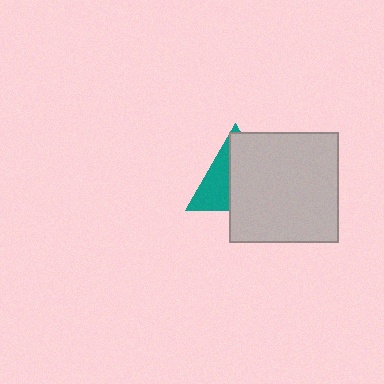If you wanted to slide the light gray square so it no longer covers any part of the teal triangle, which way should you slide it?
Slide it right — that is the most direct way to separate the two shapes.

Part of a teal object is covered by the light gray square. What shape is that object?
It is a triangle.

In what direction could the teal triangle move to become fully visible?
The teal triangle could move left. That would shift it out from behind the light gray square entirely.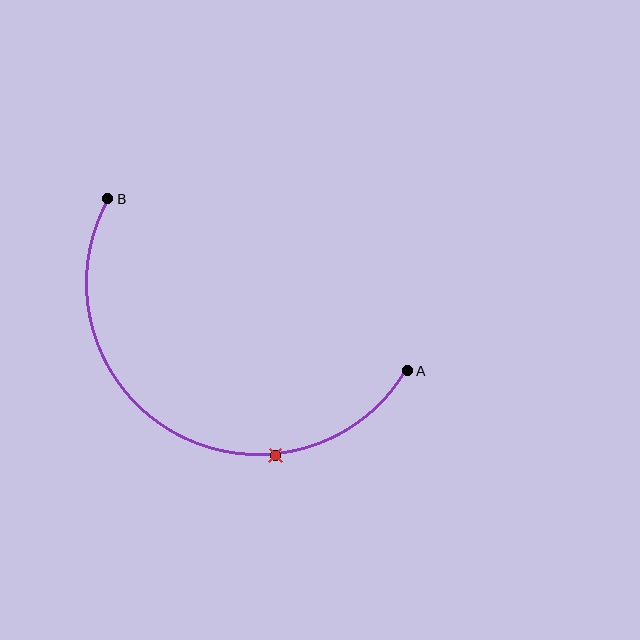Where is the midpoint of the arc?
The arc midpoint is the point on the curve farthest from the straight line joining A and B. It sits below that line.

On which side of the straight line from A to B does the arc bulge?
The arc bulges below the straight line connecting A and B.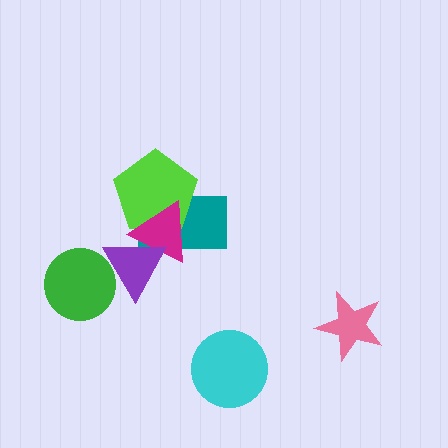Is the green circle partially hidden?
Yes, it is partially covered by another shape.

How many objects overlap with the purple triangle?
3 objects overlap with the purple triangle.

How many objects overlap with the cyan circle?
0 objects overlap with the cyan circle.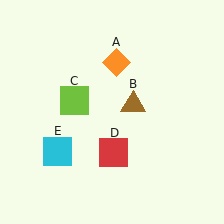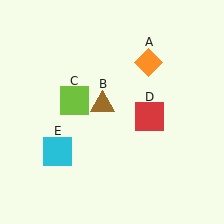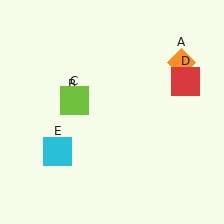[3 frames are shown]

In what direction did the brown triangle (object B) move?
The brown triangle (object B) moved left.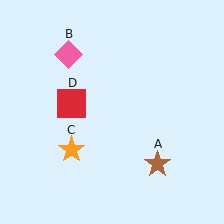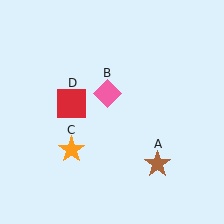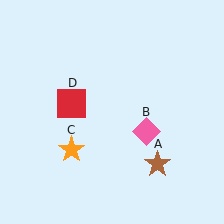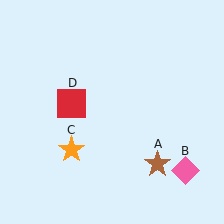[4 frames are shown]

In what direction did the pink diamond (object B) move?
The pink diamond (object B) moved down and to the right.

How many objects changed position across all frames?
1 object changed position: pink diamond (object B).